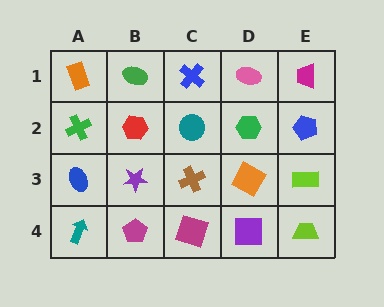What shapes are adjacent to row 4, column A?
A blue ellipse (row 3, column A), a magenta pentagon (row 4, column B).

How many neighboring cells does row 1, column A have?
2.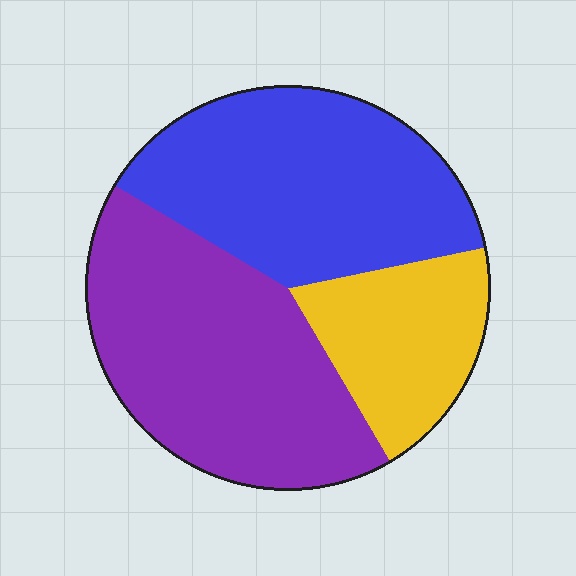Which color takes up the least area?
Yellow, at roughly 20%.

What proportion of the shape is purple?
Purple covers roughly 40% of the shape.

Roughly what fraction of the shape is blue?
Blue covers about 40% of the shape.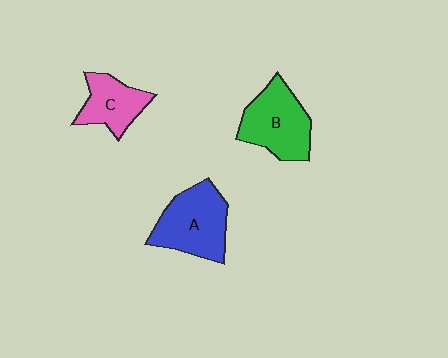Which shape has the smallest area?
Shape C (pink).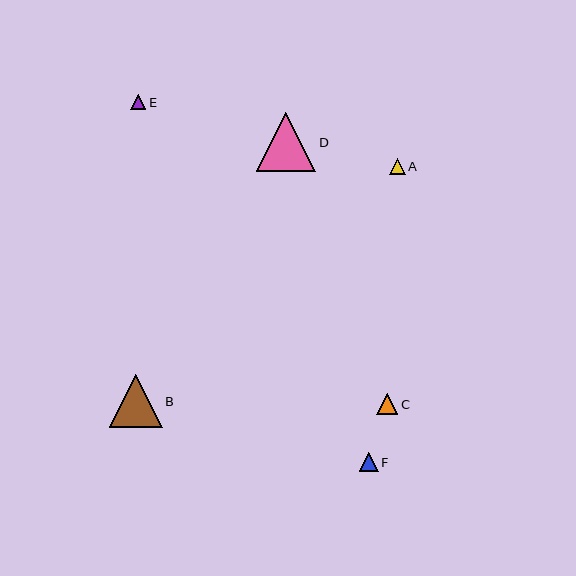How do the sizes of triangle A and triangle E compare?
Triangle A and triangle E are approximately the same size.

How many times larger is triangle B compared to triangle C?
Triangle B is approximately 2.5 times the size of triangle C.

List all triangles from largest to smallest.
From largest to smallest: D, B, C, F, A, E.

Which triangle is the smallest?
Triangle E is the smallest with a size of approximately 15 pixels.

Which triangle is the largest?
Triangle D is the largest with a size of approximately 59 pixels.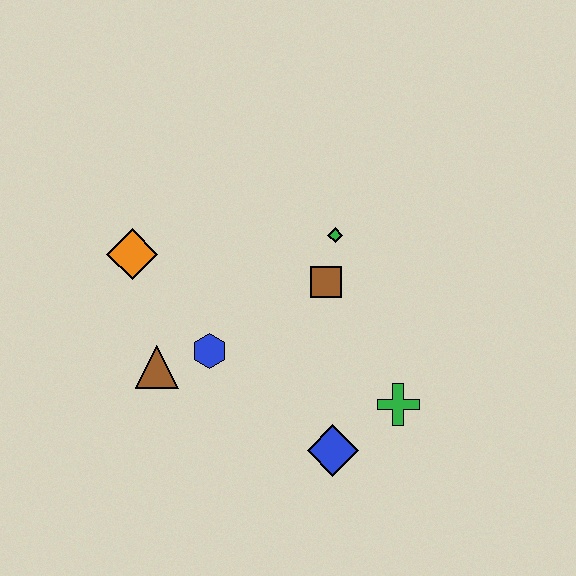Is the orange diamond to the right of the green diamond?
No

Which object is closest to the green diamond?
The brown square is closest to the green diamond.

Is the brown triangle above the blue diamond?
Yes